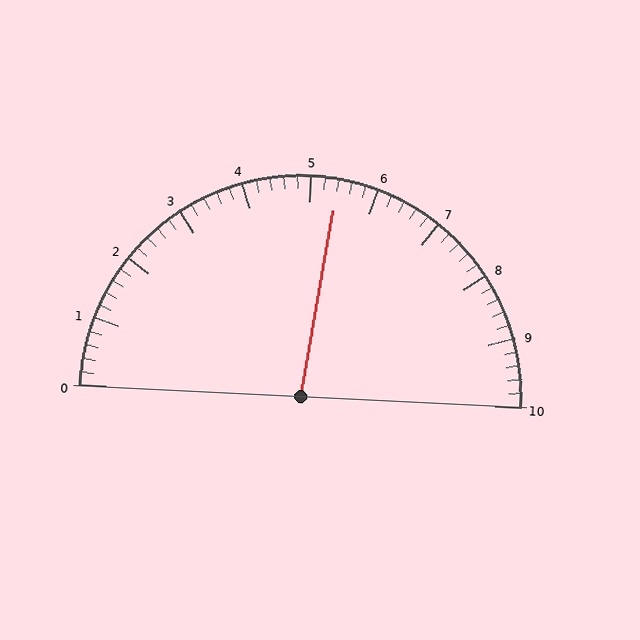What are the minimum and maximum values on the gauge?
The gauge ranges from 0 to 10.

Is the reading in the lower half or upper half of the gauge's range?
The reading is in the upper half of the range (0 to 10).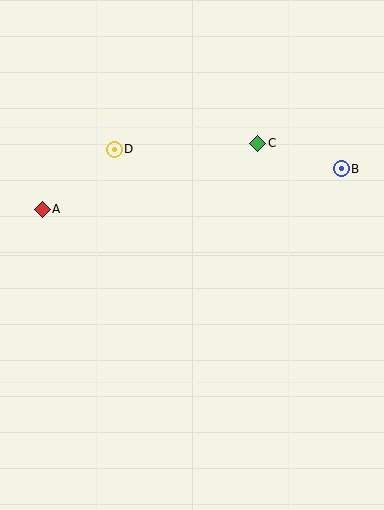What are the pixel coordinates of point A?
Point A is at (42, 209).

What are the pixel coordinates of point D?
Point D is at (114, 149).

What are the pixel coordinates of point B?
Point B is at (341, 169).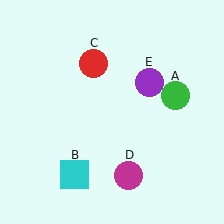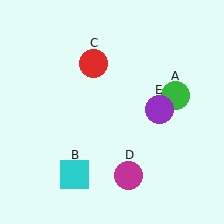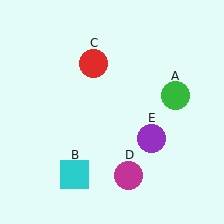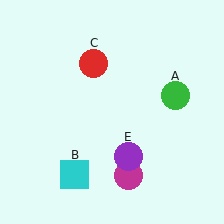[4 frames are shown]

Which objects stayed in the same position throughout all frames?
Green circle (object A) and cyan square (object B) and red circle (object C) and magenta circle (object D) remained stationary.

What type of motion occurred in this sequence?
The purple circle (object E) rotated clockwise around the center of the scene.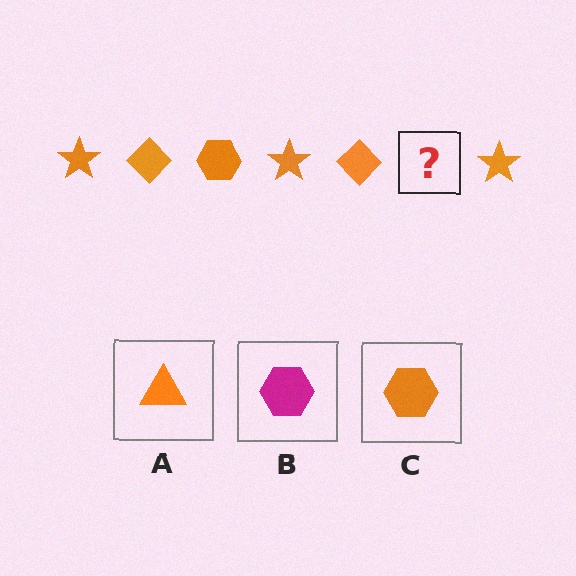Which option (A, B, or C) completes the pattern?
C.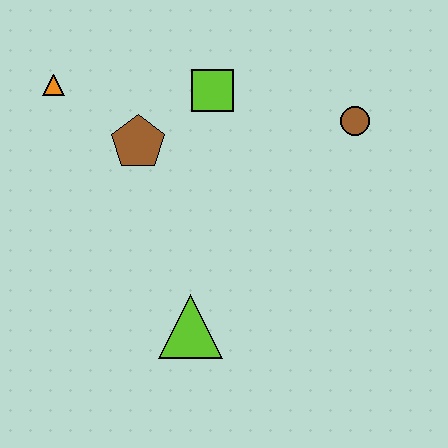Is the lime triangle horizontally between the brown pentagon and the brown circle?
Yes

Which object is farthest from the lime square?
The lime triangle is farthest from the lime square.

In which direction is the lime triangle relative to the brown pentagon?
The lime triangle is below the brown pentagon.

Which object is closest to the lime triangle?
The brown pentagon is closest to the lime triangle.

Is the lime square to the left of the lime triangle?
No